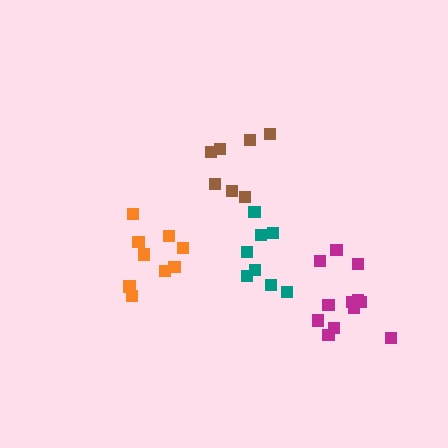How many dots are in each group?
Group 1: 9 dots, Group 2: 7 dots, Group 3: 8 dots, Group 4: 12 dots (36 total).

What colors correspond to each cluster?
The clusters are colored: orange, brown, teal, magenta.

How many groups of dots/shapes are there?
There are 4 groups.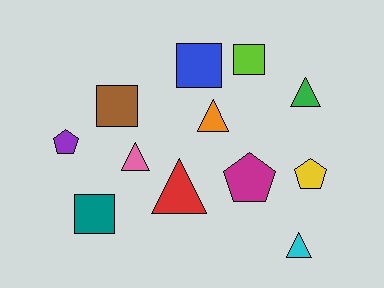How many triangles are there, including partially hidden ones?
There are 5 triangles.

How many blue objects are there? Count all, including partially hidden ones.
There is 1 blue object.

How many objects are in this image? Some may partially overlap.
There are 12 objects.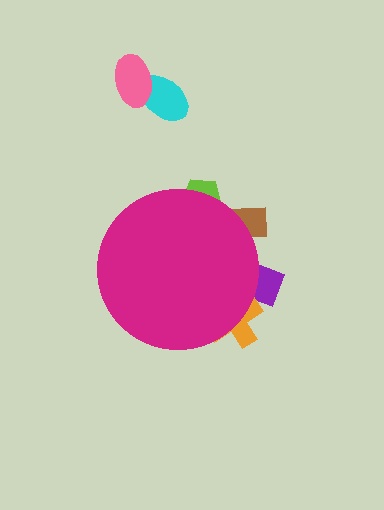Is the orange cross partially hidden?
Yes, the orange cross is partially hidden behind the magenta circle.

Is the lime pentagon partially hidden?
Yes, the lime pentagon is partially hidden behind the magenta circle.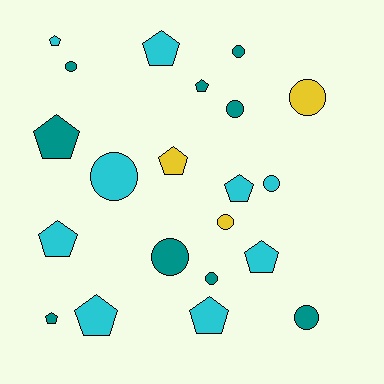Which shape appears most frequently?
Pentagon, with 11 objects.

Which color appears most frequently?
Teal, with 9 objects.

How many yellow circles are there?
There are 2 yellow circles.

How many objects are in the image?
There are 21 objects.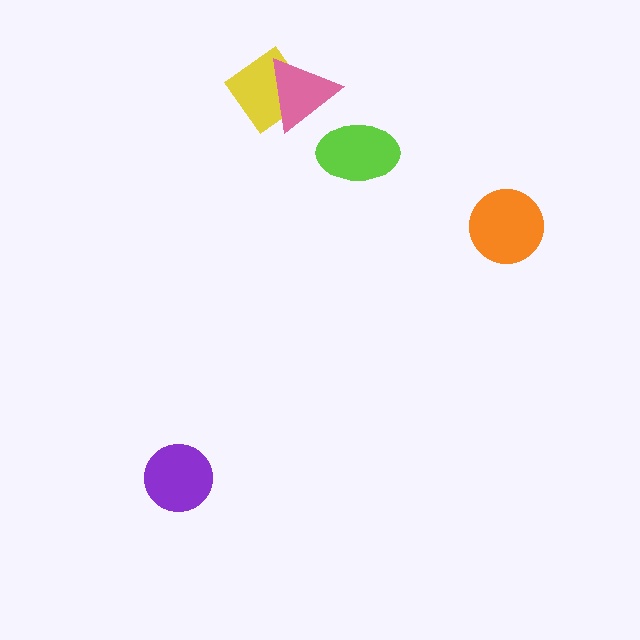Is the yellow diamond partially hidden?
Yes, it is partially covered by another shape.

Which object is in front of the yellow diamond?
The pink triangle is in front of the yellow diamond.